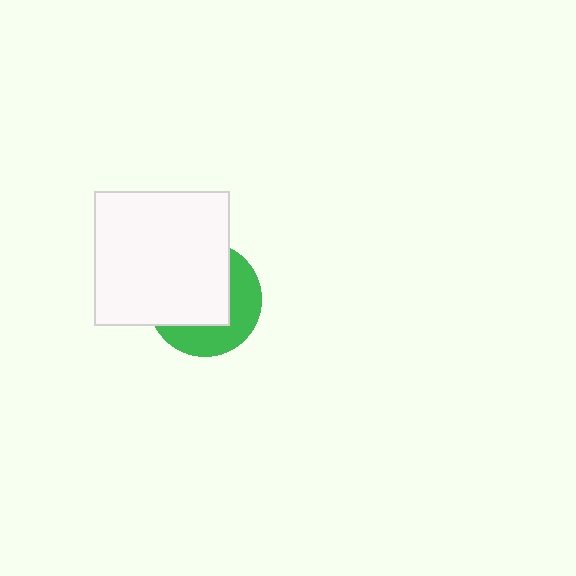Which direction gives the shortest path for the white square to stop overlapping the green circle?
Moving toward the upper-left gives the shortest separation.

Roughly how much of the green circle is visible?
A small part of it is visible (roughly 42%).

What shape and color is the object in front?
The object in front is a white square.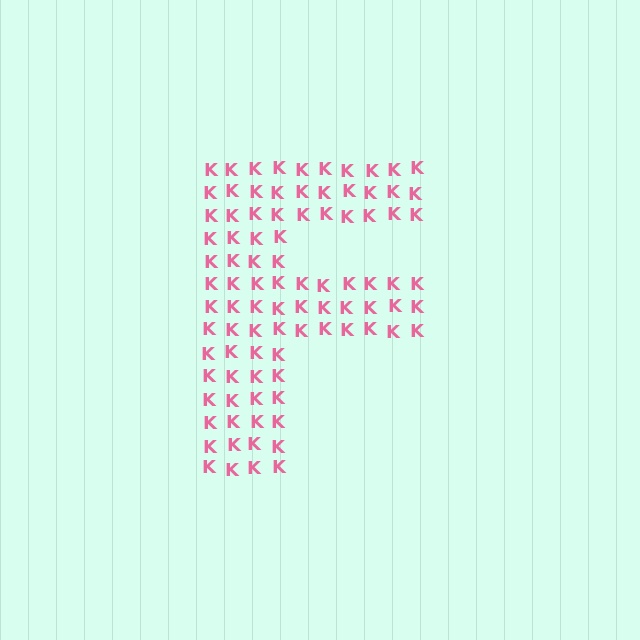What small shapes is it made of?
It is made of small letter K's.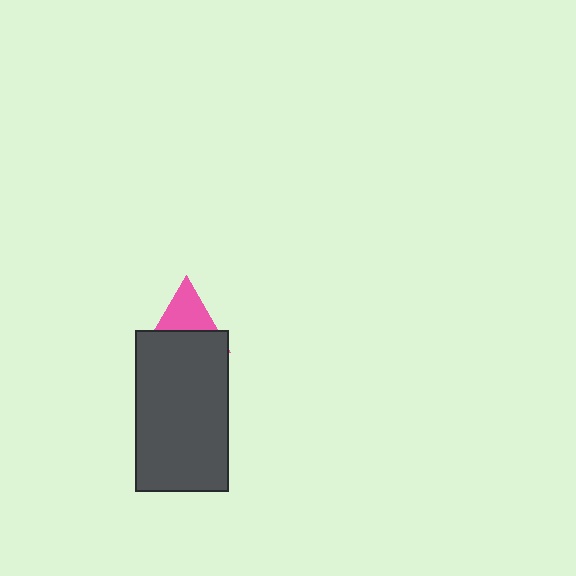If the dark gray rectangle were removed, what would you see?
You would see the complete pink triangle.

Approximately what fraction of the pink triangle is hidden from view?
Roughly 52% of the pink triangle is hidden behind the dark gray rectangle.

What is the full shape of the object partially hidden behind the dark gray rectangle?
The partially hidden object is a pink triangle.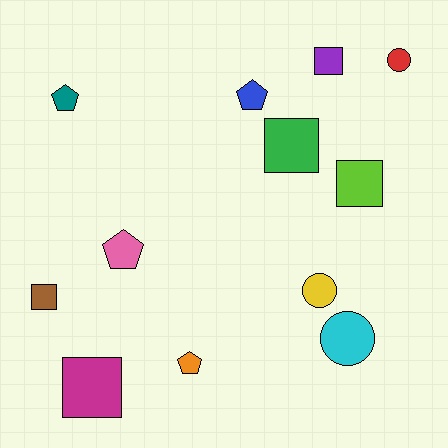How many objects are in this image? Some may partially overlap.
There are 12 objects.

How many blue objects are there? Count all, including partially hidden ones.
There is 1 blue object.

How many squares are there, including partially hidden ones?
There are 5 squares.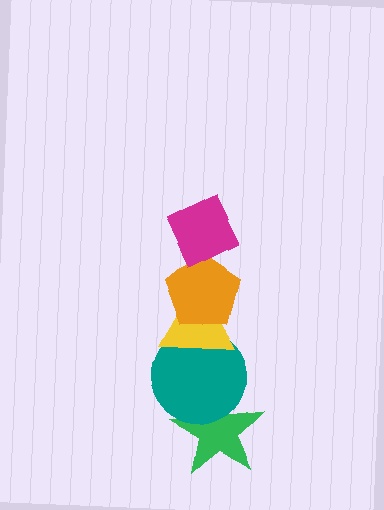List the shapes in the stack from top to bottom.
From top to bottom: the magenta diamond, the orange pentagon, the yellow triangle, the teal circle, the green star.